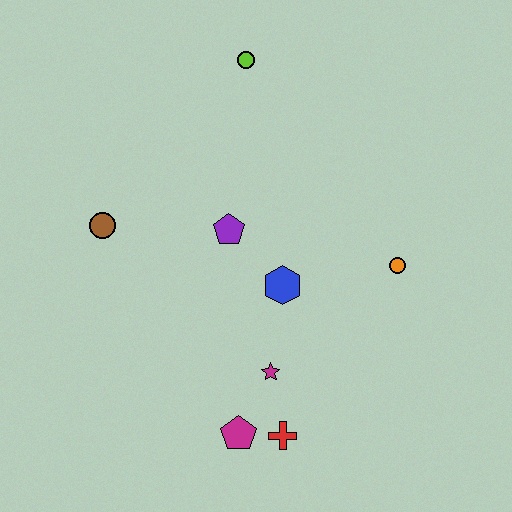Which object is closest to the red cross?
The magenta pentagon is closest to the red cross.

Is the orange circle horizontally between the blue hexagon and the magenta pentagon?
No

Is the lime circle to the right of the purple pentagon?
Yes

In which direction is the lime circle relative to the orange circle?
The lime circle is above the orange circle.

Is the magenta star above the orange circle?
No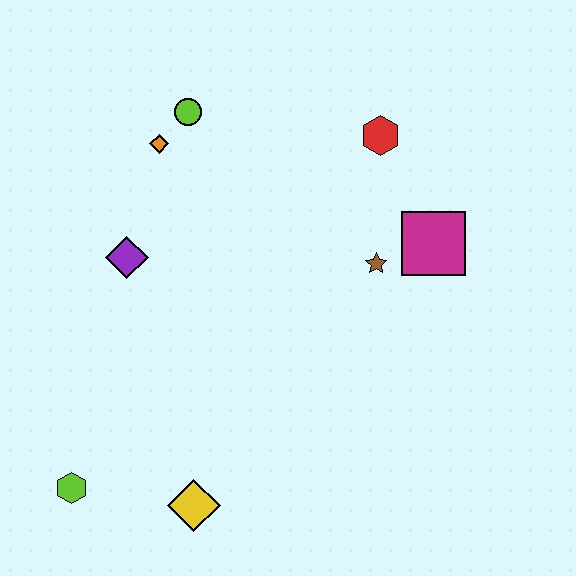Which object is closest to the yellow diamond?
The lime hexagon is closest to the yellow diamond.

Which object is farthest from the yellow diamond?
The red hexagon is farthest from the yellow diamond.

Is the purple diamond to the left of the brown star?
Yes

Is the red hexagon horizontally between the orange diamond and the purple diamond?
No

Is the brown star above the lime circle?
No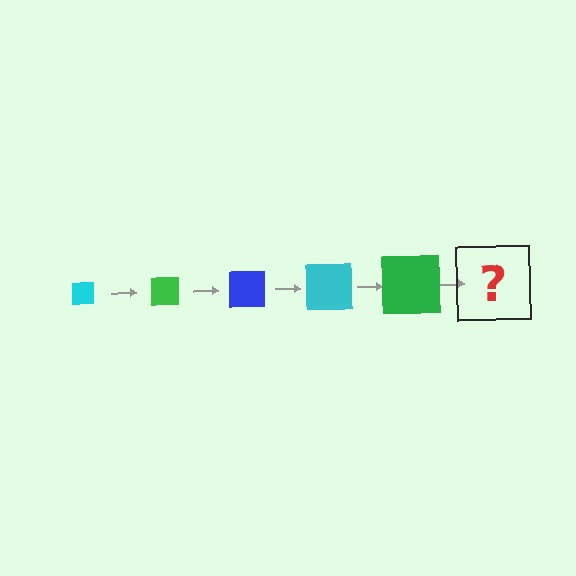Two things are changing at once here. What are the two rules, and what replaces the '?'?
The two rules are that the square grows larger each step and the color cycles through cyan, green, and blue. The '?' should be a blue square, larger than the previous one.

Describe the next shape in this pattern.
It should be a blue square, larger than the previous one.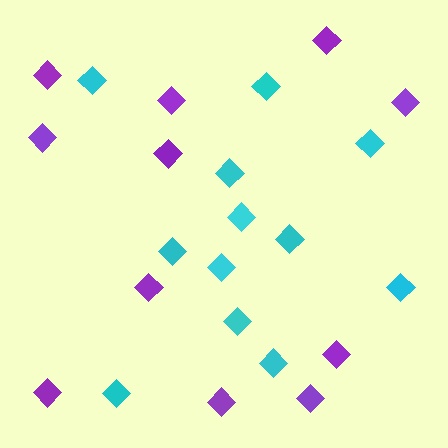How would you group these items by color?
There are 2 groups: one group of purple diamonds (11) and one group of cyan diamonds (12).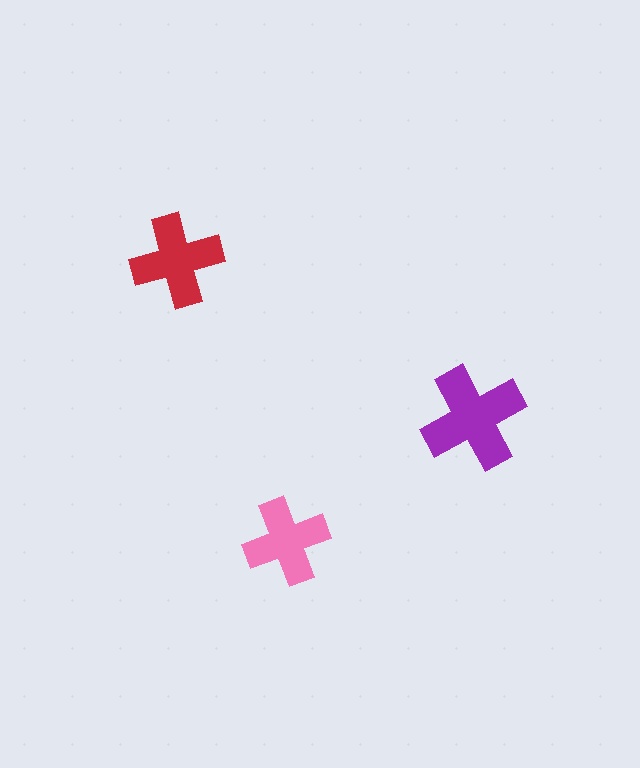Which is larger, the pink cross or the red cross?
The red one.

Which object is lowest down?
The pink cross is bottommost.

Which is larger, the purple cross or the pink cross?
The purple one.